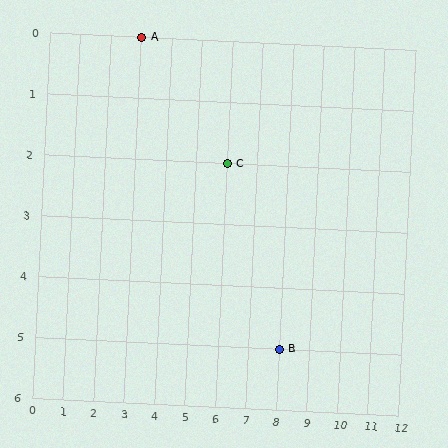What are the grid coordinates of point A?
Point A is at grid coordinates (3, 0).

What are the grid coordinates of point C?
Point C is at grid coordinates (6, 2).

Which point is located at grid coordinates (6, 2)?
Point C is at (6, 2).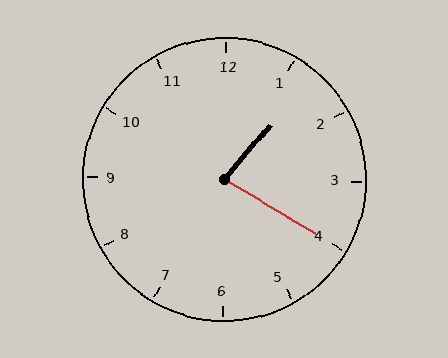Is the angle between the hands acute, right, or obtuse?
It is acute.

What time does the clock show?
1:20.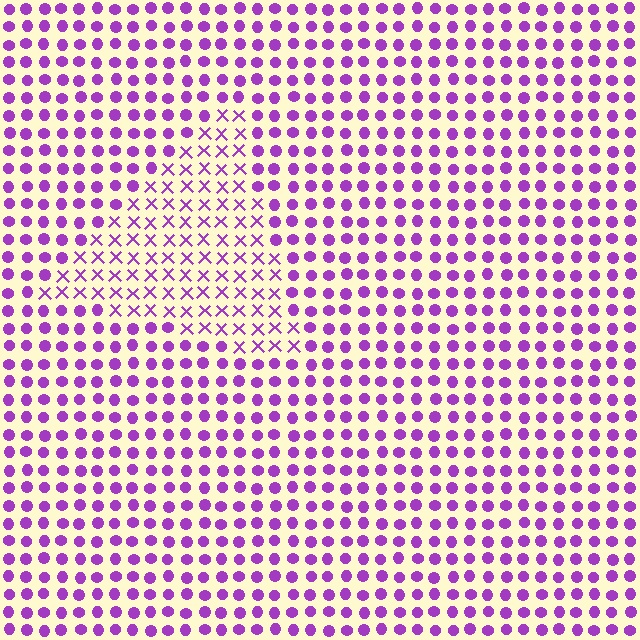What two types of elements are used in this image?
The image uses X marks inside the triangle region and circles outside it.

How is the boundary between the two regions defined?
The boundary is defined by a change in element shape: X marks inside vs. circles outside. All elements share the same color and spacing.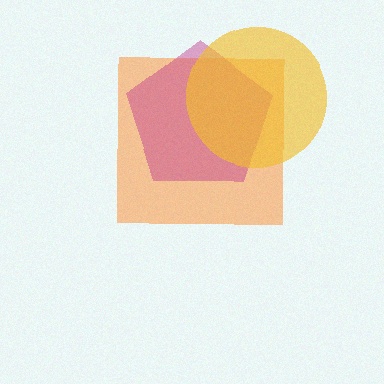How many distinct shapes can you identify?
There are 3 distinct shapes: an orange square, a magenta pentagon, a yellow circle.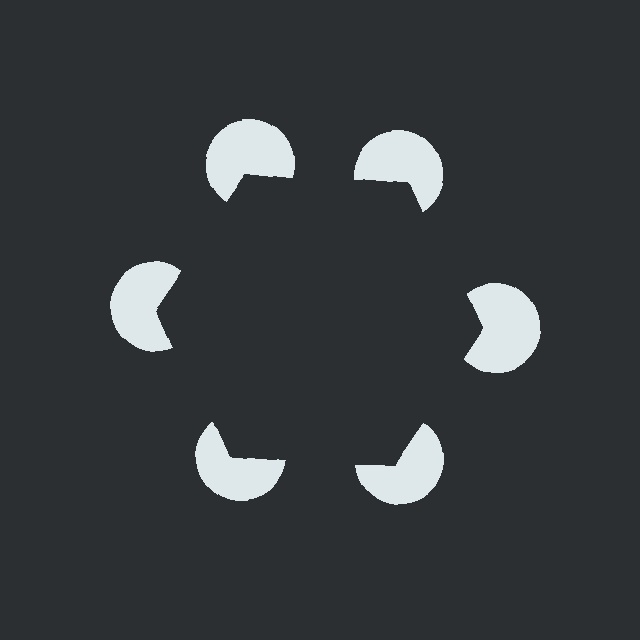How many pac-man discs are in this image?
There are 6 — one at each vertex of the illusory hexagon.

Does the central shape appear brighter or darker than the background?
It typically appears slightly darker than the background, even though no actual brightness change is drawn.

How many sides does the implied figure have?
6 sides.